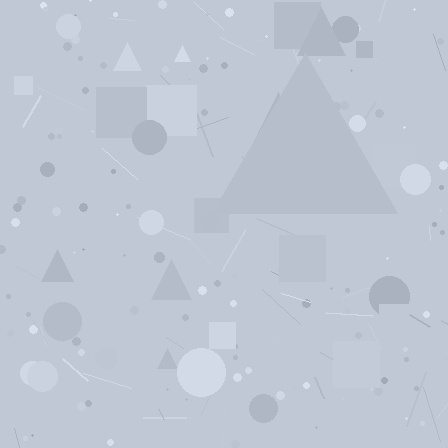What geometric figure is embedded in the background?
A triangle is embedded in the background.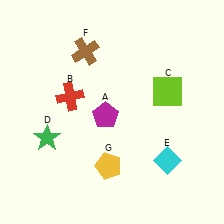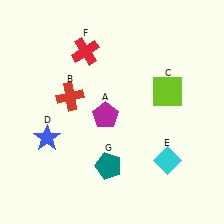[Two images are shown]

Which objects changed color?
D changed from green to blue. F changed from brown to red. G changed from yellow to teal.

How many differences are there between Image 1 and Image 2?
There are 3 differences between the two images.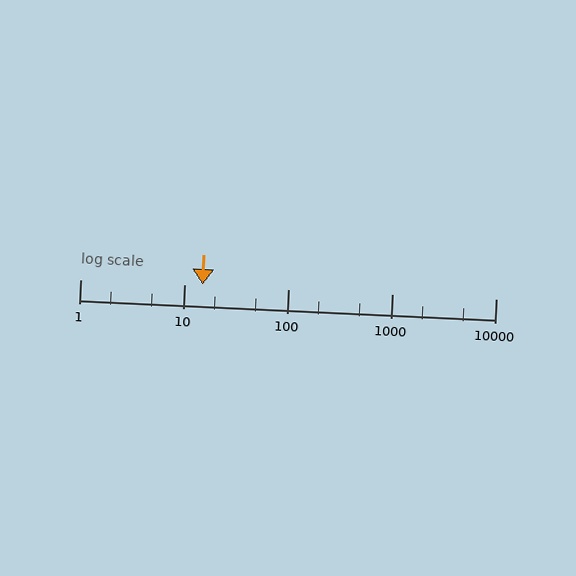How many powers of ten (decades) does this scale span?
The scale spans 4 decades, from 1 to 10000.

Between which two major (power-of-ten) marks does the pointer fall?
The pointer is between 10 and 100.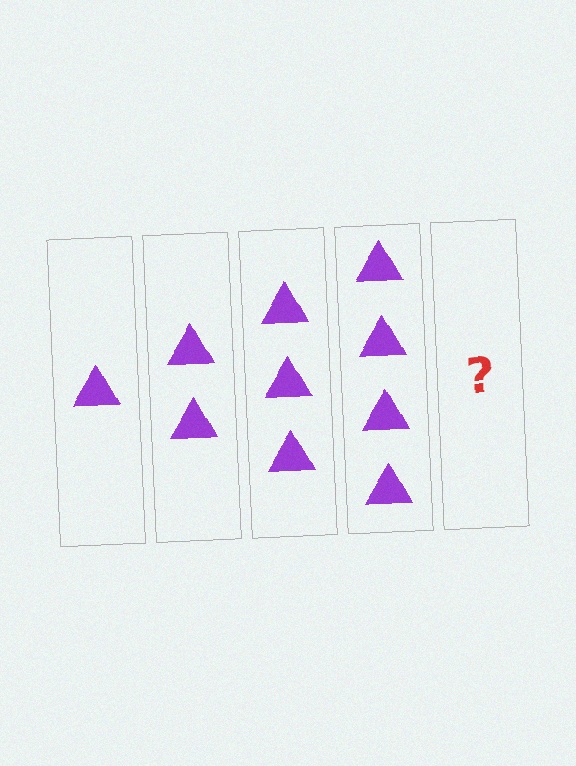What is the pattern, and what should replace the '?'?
The pattern is that each step adds one more triangle. The '?' should be 5 triangles.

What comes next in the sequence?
The next element should be 5 triangles.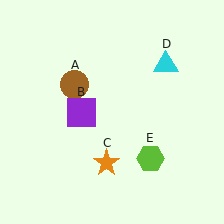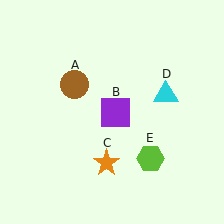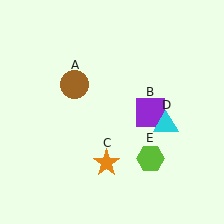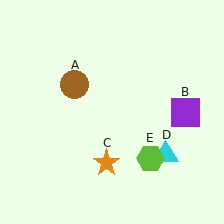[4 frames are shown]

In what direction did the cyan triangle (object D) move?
The cyan triangle (object D) moved down.